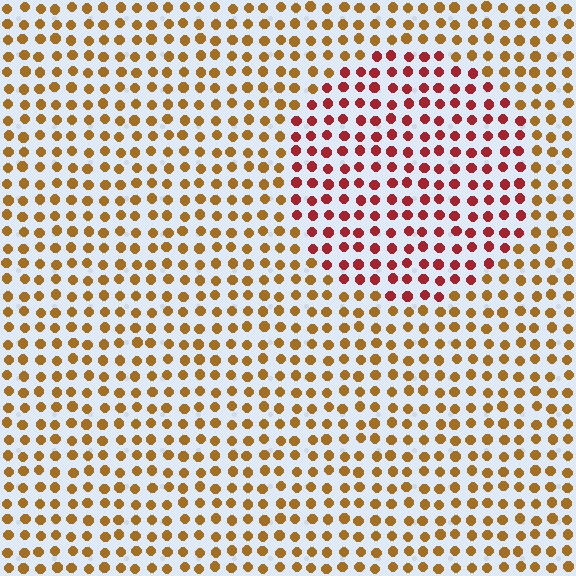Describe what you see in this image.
The image is filled with small brown elements in a uniform arrangement. A circle-shaped region is visible where the elements are tinted to a slightly different hue, forming a subtle color boundary.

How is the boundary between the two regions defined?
The boundary is defined purely by a slight shift in hue (about 41 degrees). Spacing, size, and orientation are identical on both sides.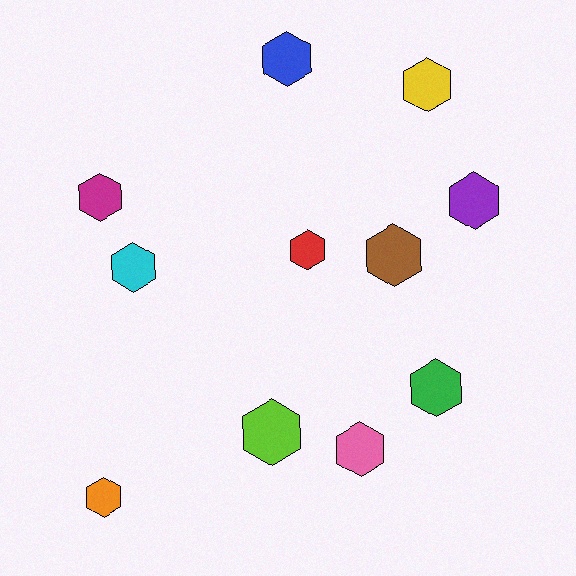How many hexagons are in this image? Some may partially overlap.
There are 11 hexagons.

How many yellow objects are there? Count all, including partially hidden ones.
There is 1 yellow object.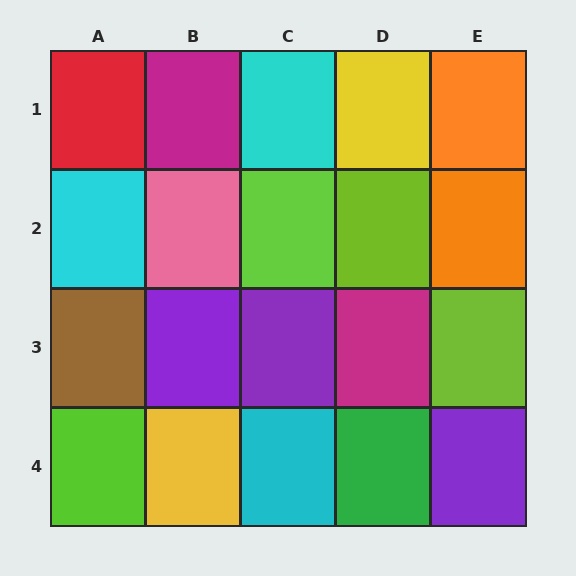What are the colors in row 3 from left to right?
Brown, purple, purple, magenta, lime.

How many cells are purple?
3 cells are purple.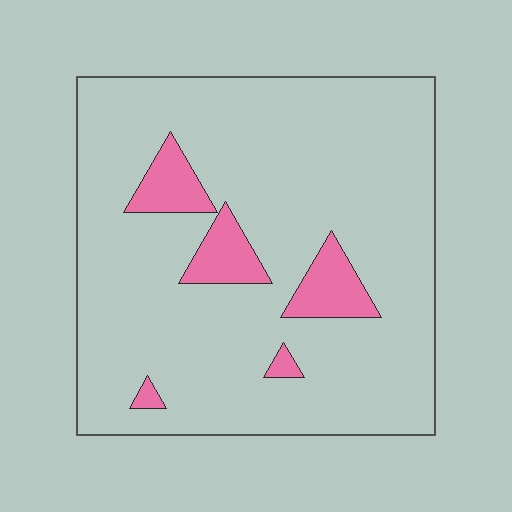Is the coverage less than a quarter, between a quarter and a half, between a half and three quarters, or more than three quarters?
Less than a quarter.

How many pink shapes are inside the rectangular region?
5.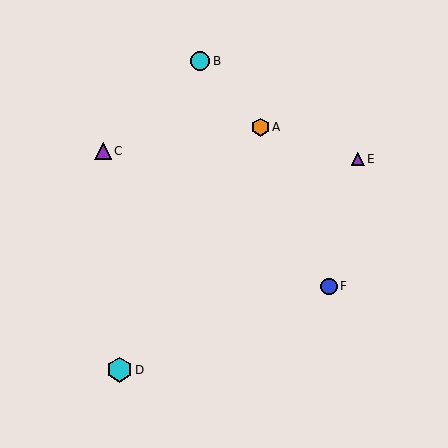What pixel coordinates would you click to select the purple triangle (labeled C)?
Click at (103, 151) to select the purple triangle C.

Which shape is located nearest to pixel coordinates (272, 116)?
The orange hexagon (labeled A) at (260, 127) is nearest to that location.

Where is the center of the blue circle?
The center of the blue circle is at (329, 286).